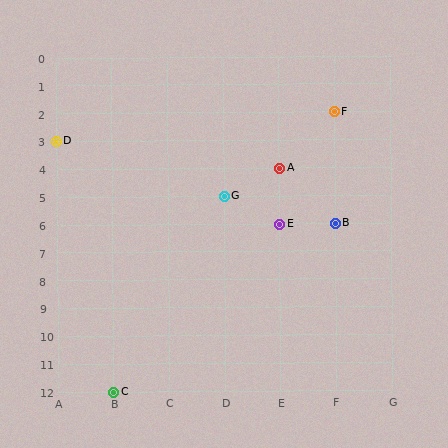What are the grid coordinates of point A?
Point A is at grid coordinates (E, 4).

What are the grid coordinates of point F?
Point F is at grid coordinates (F, 2).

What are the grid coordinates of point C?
Point C is at grid coordinates (B, 12).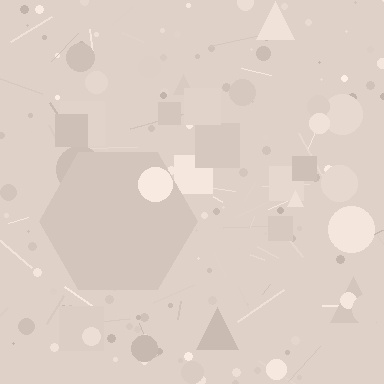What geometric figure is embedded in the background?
A hexagon is embedded in the background.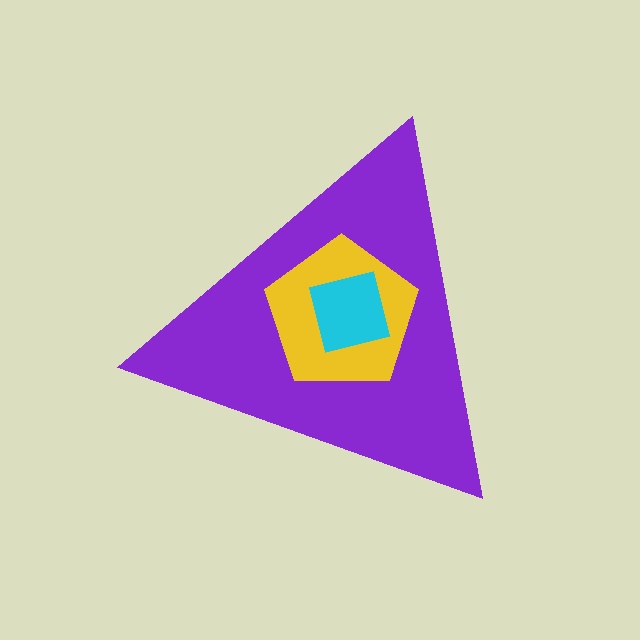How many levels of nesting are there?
3.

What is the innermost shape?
The cyan square.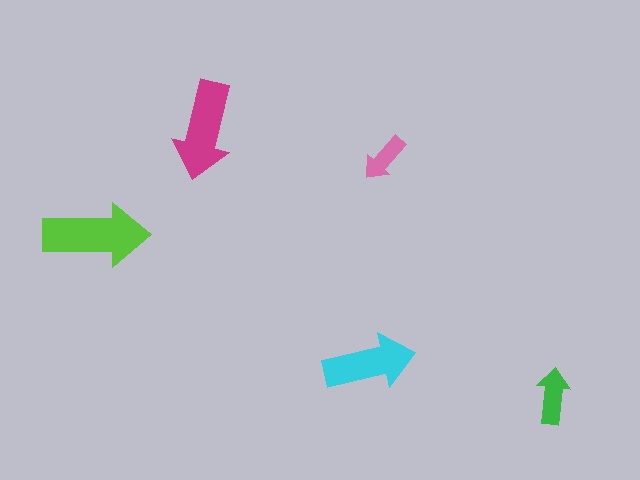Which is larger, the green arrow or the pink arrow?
The green one.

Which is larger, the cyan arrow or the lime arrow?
The lime one.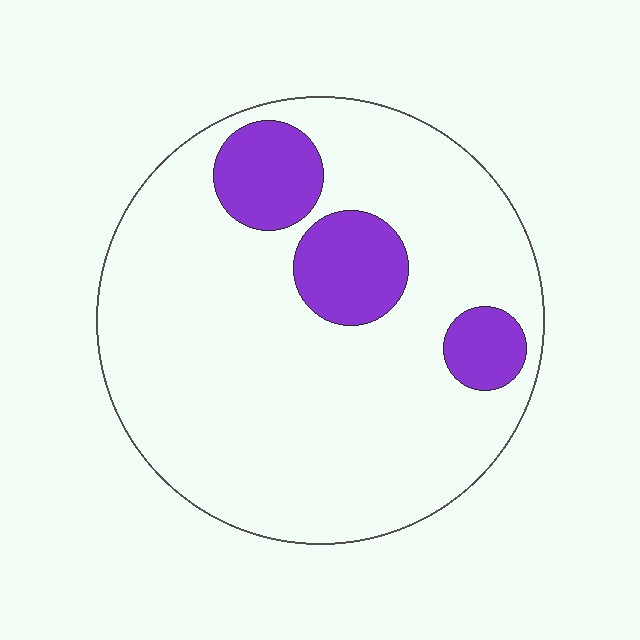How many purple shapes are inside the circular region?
3.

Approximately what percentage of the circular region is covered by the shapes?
Approximately 15%.